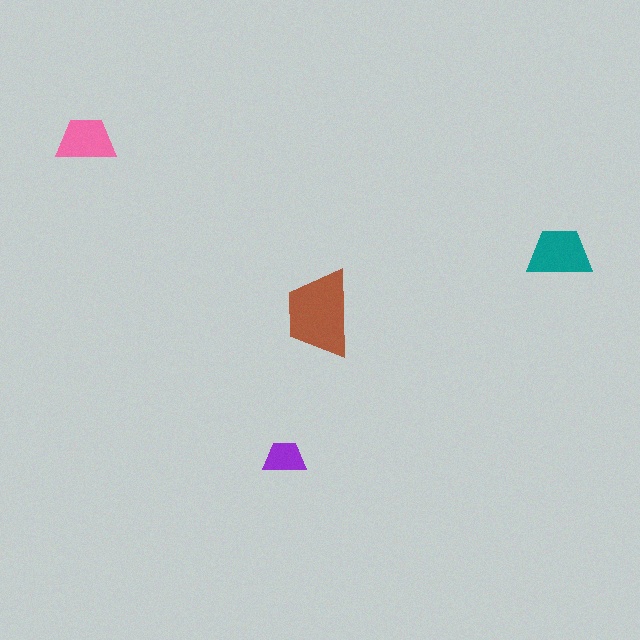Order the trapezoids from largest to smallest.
the brown one, the teal one, the pink one, the purple one.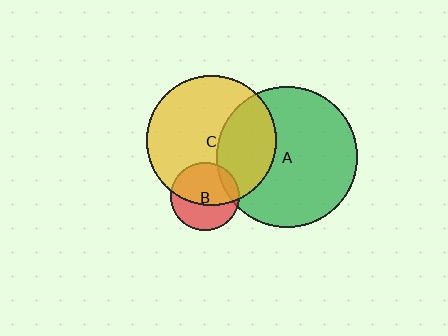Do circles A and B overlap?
Yes.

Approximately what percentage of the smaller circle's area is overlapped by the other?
Approximately 10%.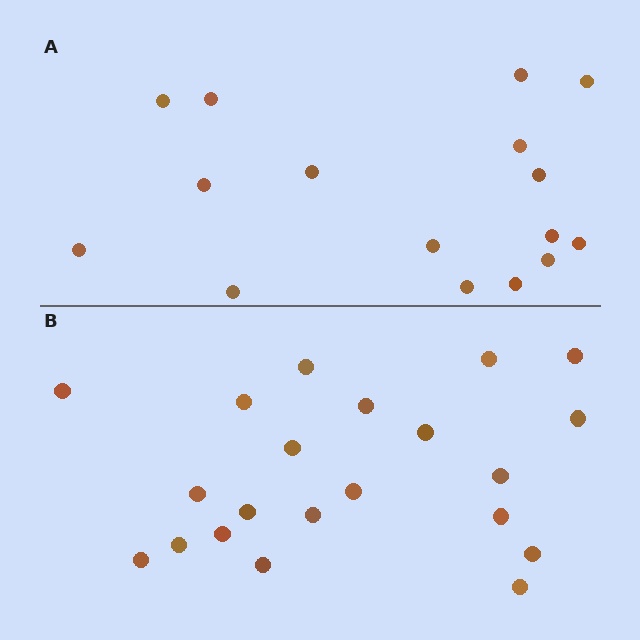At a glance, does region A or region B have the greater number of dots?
Region B (the bottom region) has more dots.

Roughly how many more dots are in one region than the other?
Region B has about 5 more dots than region A.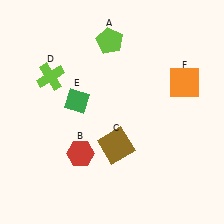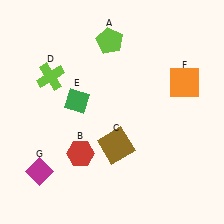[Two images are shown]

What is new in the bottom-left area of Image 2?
A magenta diamond (G) was added in the bottom-left area of Image 2.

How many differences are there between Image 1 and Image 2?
There is 1 difference between the two images.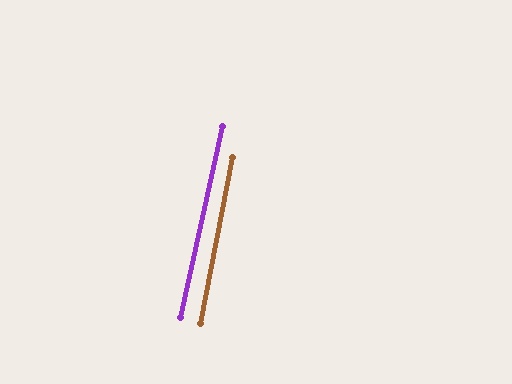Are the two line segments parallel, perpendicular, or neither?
Parallel — their directions differ by only 1.4°.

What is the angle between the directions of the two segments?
Approximately 1 degree.